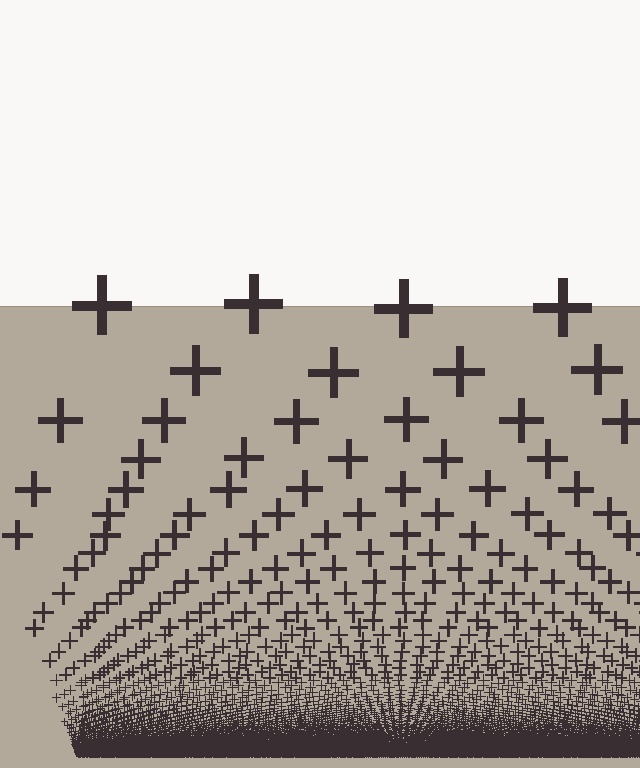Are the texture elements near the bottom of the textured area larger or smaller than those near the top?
Smaller. The gradient is inverted — elements near the bottom are smaller and denser.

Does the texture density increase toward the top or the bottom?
Density increases toward the bottom.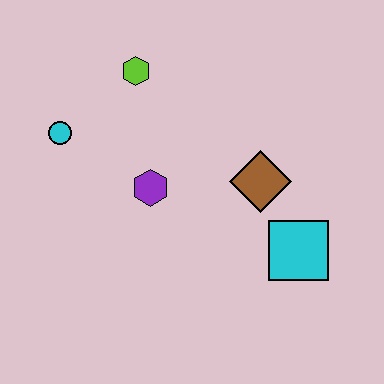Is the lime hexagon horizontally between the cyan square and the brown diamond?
No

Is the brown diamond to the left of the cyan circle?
No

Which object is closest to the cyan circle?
The lime hexagon is closest to the cyan circle.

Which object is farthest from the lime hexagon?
The cyan square is farthest from the lime hexagon.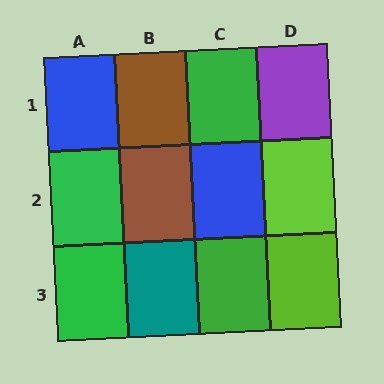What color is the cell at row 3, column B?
Teal.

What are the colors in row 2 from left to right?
Green, brown, blue, lime.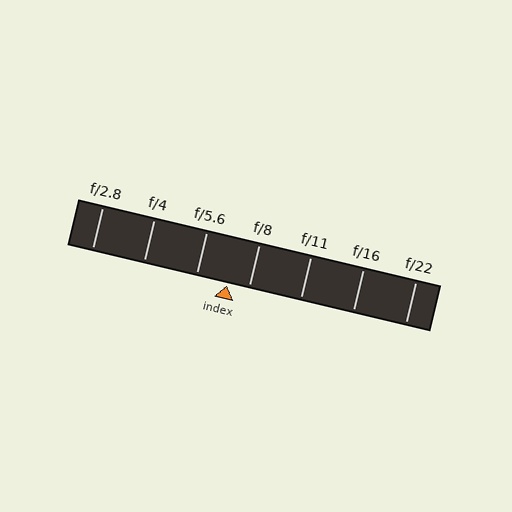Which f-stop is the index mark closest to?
The index mark is closest to f/8.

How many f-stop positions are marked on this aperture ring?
There are 7 f-stop positions marked.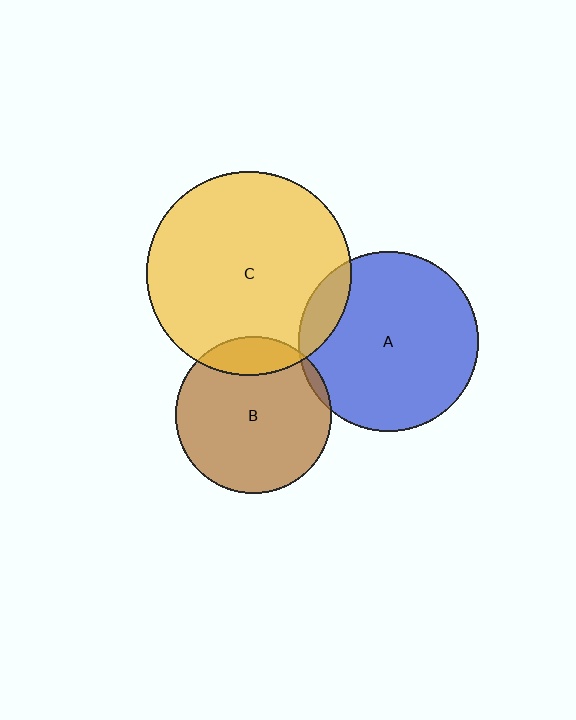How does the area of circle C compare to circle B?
Approximately 1.7 times.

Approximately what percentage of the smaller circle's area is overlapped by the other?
Approximately 10%.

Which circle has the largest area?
Circle C (yellow).